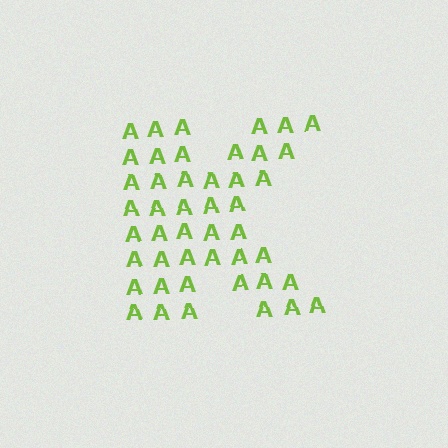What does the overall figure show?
The overall figure shows the letter K.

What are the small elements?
The small elements are letter A's.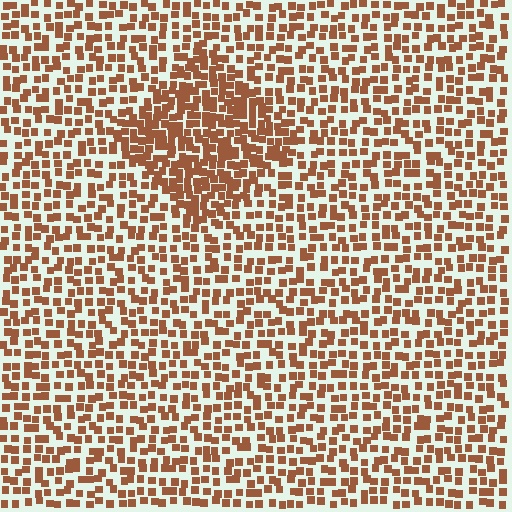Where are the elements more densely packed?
The elements are more densely packed inside the diamond boundary.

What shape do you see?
I see a diamond.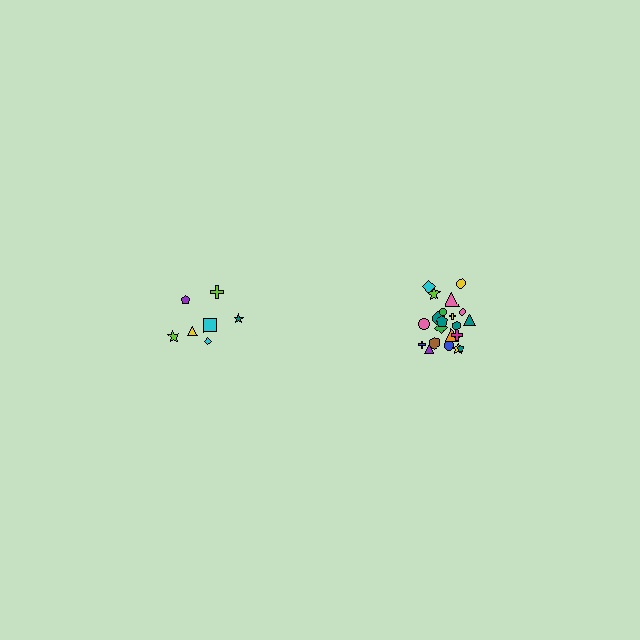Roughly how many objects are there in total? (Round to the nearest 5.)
Roughly 30 objects in total.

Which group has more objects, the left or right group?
The right group.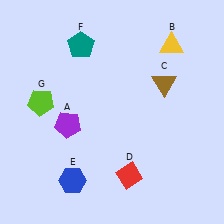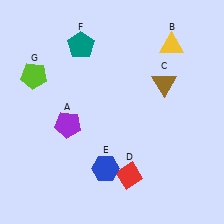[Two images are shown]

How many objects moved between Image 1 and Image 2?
2 objects moved between the two images.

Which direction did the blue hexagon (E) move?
The blue hexagon (E) moved right.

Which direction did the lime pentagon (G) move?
The lime pentagon (G) moved up.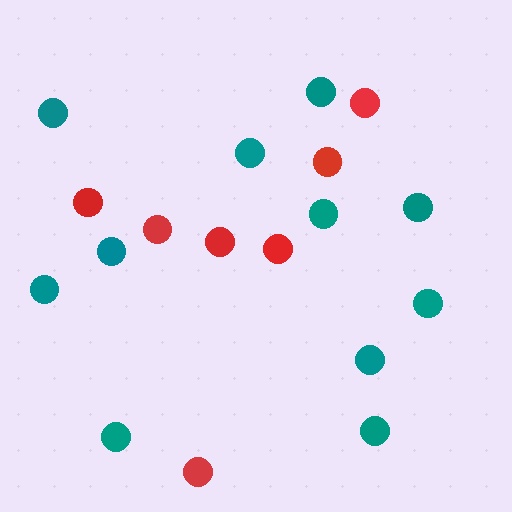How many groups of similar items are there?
There are 2 groups: one group of red circles (7) and one group of teal circles (11).